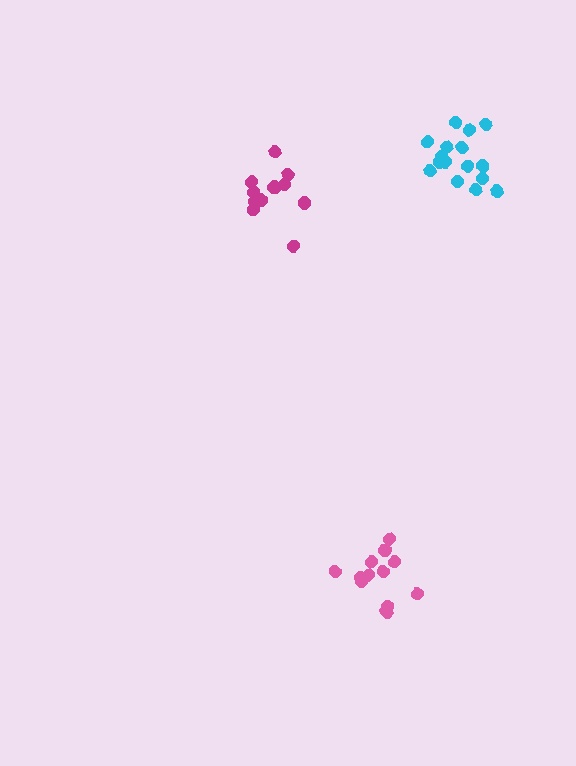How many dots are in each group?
Group 1: 13 dots, Group 2: 12 dots, Group 3: 16 dots (41 total).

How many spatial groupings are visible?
There are 3 spatial groupings.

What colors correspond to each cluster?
The clusters are colored: pink, magenta, cyan.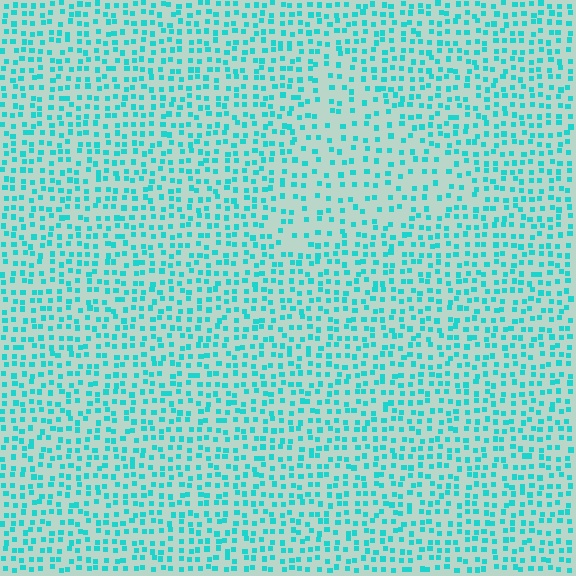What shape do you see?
I see a triangle.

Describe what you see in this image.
The image contains small cyan elements arranged at two different densities. A triangle-shaped region is visible where the elements are less densely packed than the surrounding area.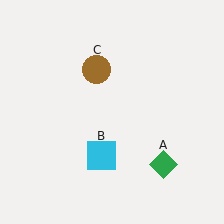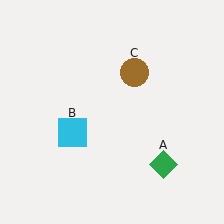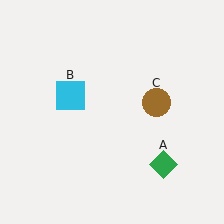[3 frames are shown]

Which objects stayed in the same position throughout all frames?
Green diamond (object A) remained stationary.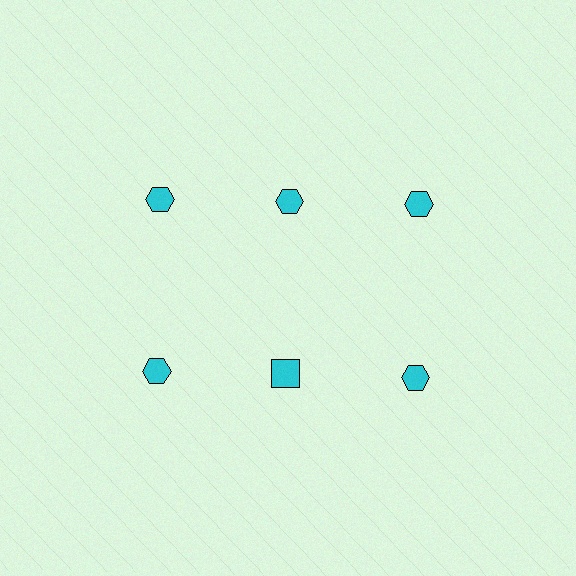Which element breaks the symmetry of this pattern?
The cyan square in the second row, second from left column breaks the symmetry. All other shapes are cyan hexagons.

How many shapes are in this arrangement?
There are 6 shapes arranged in a grid pattern.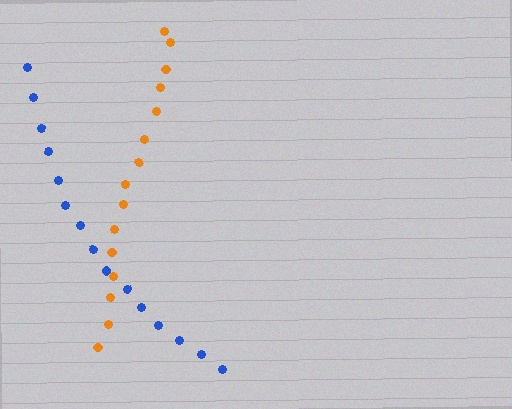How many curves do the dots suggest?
There are 2 distinct paths.